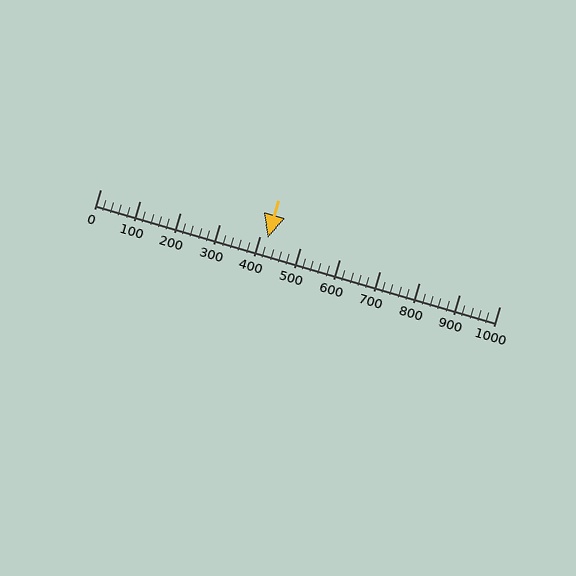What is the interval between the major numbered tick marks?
The major tick marks are spaced 100 units apart.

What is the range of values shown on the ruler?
The ruler shows values from 0 to 1000.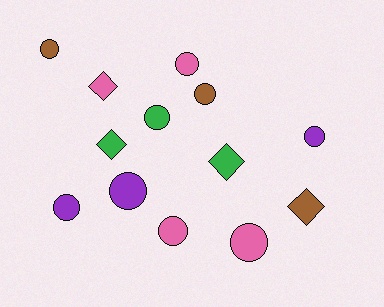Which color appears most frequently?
Pink, with 4 objects.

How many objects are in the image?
There are 13 objects.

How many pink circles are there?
There are 3 pink circles.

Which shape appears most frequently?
Circle, with 9 objects.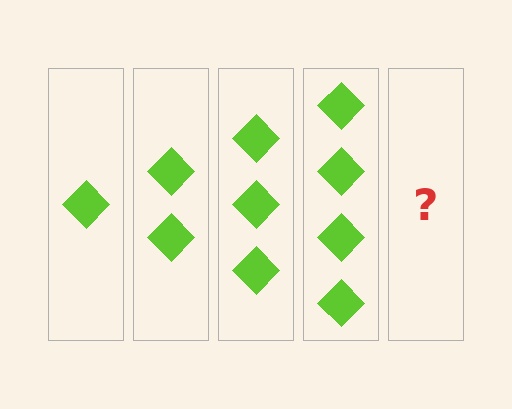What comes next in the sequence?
The next element should be 5 diamonds.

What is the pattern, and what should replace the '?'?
The pattern is that each step adds one more diamond. The '?' should be 5 diamonds.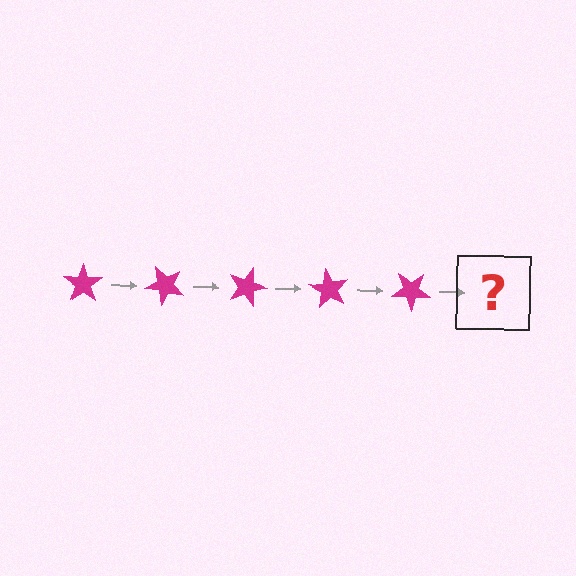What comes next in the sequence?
The next element should be a magenta star rotated 225 degrees.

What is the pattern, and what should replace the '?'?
The pattern is that the star rotates 45 degrees each step. The '?' should be a magenta star rotated 225 degrees.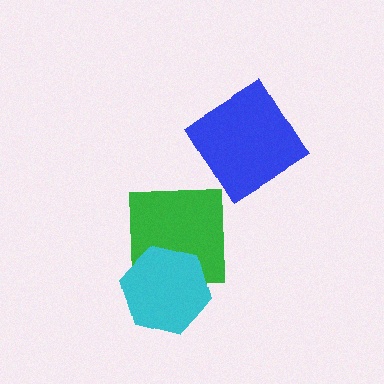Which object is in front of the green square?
The cyan hexagon is in front of the green square.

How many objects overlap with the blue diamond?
0 objects overlap with the blue diamond.